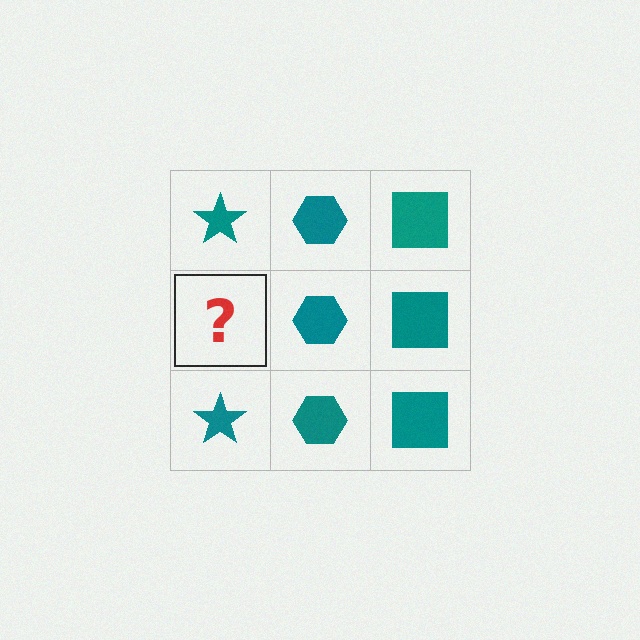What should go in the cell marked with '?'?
The missing cell should contain a teal star.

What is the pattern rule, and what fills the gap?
The rule is that each column has a consistent shape. The gap should be filled with a teal star.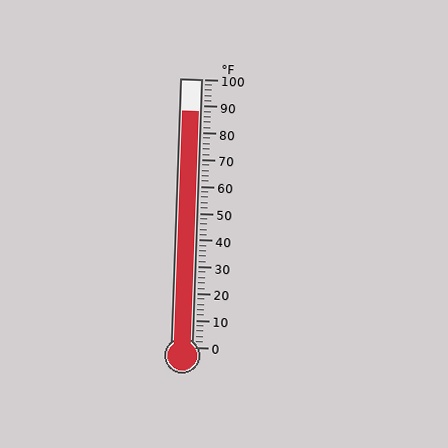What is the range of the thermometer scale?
The thermometer scale ranges from 0°F to 100°F.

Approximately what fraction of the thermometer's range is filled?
The thermometer is filled to approximately 90% of its range.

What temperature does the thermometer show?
The thermometer shows approximately 88°F.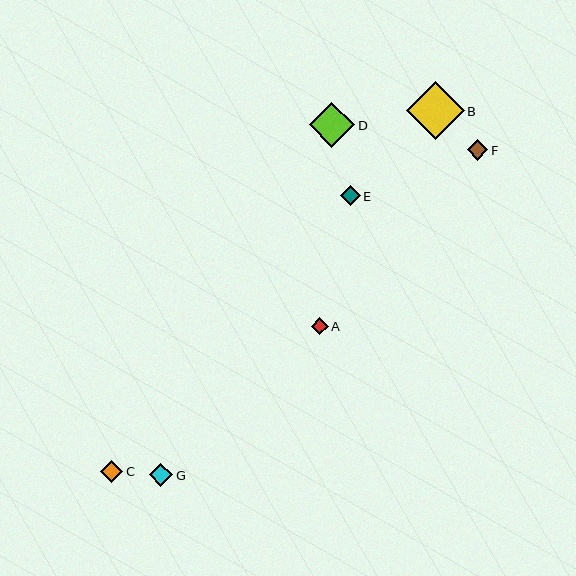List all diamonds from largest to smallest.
From largest to smallest: B, D, G, C, F, E, A.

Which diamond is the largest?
Diamond B is the largest with a size of approximately 57 pixels.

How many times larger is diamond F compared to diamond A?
Diamond F is approximately 1.2 times the size of diamond A.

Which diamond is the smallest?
Diamond A is the smallest with a size of approximately 17 pixels.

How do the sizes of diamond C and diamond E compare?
Diamond C and diamond E are approximately the same size.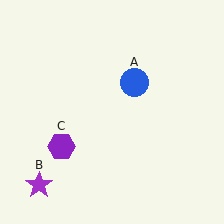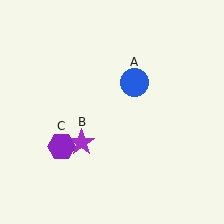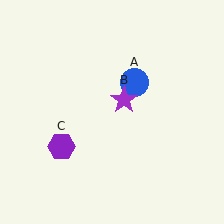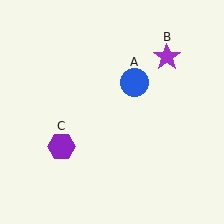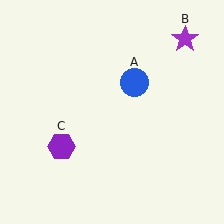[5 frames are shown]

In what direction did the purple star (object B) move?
The purple star (object B) moved up and to the right.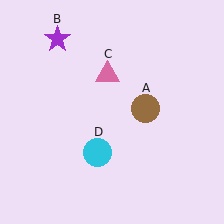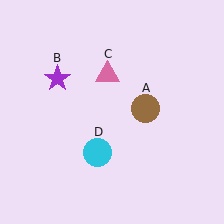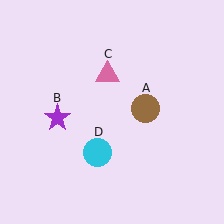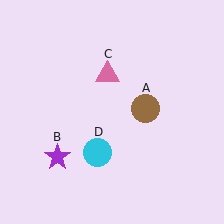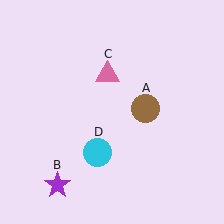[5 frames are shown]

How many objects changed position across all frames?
1 object changed position: purple star (object B).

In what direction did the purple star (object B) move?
The purple star (object B) moved down.